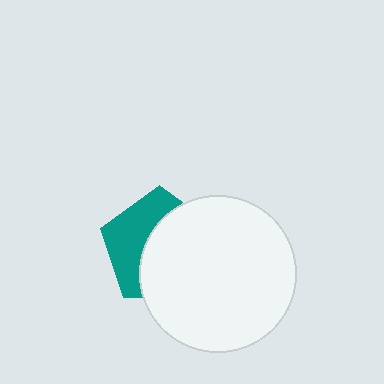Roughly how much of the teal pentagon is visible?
A small part of it is visible (roughly 41%).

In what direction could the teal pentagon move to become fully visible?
The teal pentagon could move left. That would shift it out from behind the white circle entirely.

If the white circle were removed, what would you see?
You would see the complete teal pentagon.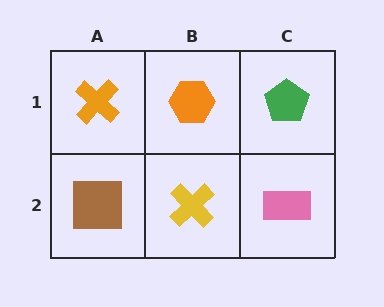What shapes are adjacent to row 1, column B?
A yellow cross (row 2, column B), an orange cross (row 1, column A), a green pentagon (row 1, column C).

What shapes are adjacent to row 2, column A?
An orange cross (row 1, column A), a yellow cross (row 2, column B).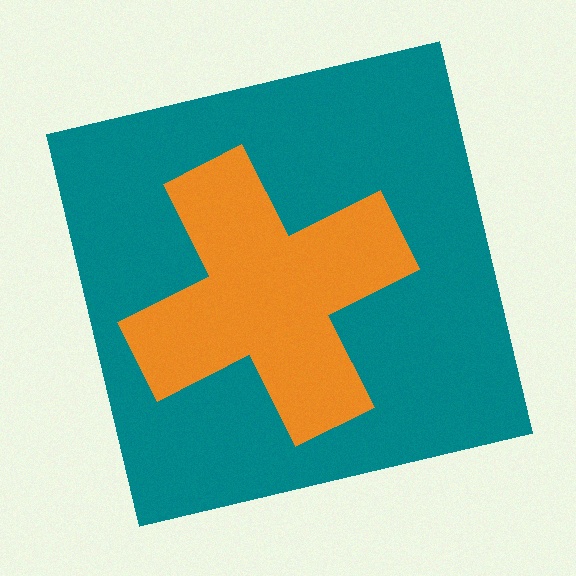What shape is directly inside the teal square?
The orange cross.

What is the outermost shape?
The teal square.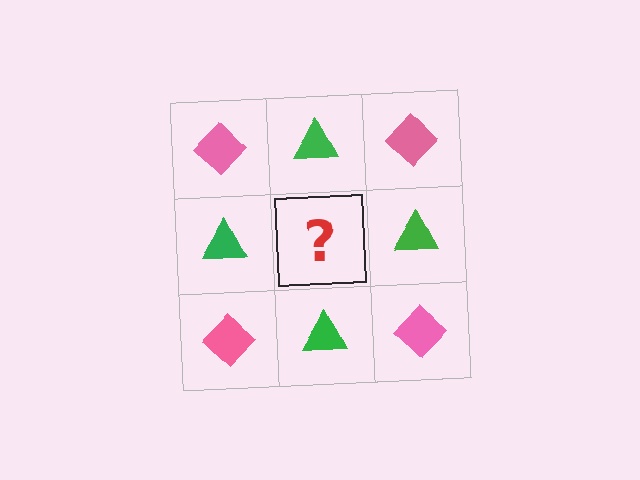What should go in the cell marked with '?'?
The missing cell should contain a pink diamond.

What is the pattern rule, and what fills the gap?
The rule is that it alternates pink diamond and green triangle in a checkerboard pattern. The gap should be filled with a pink diamond.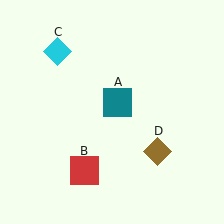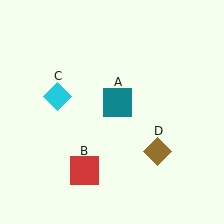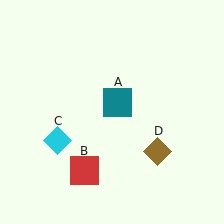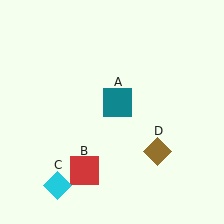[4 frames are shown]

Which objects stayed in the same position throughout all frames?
Teal square (object A) and red square (object B) and brown diamond (object D) remained stationary.